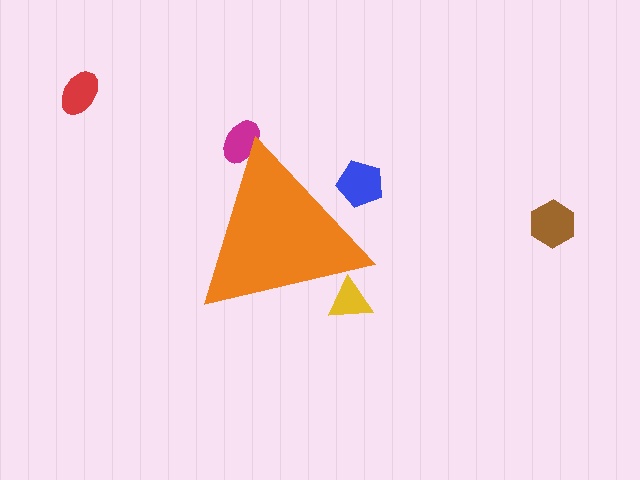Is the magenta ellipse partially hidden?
Yes, the magenta ellipse is partially hidden behind the orange triangle.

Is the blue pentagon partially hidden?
Yes, the blue pentagon is partially hidden behind the orange triangle.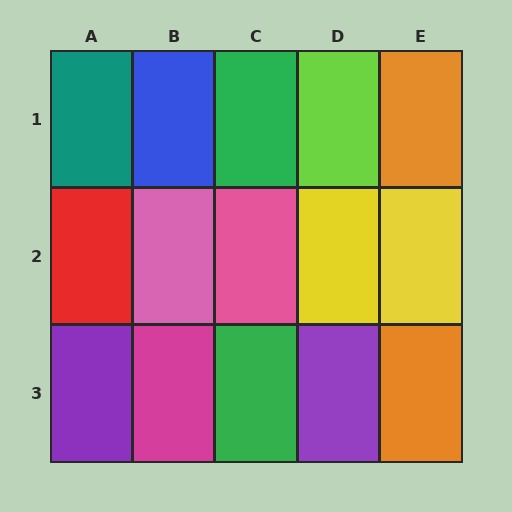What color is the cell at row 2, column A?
Red.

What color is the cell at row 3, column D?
Purple.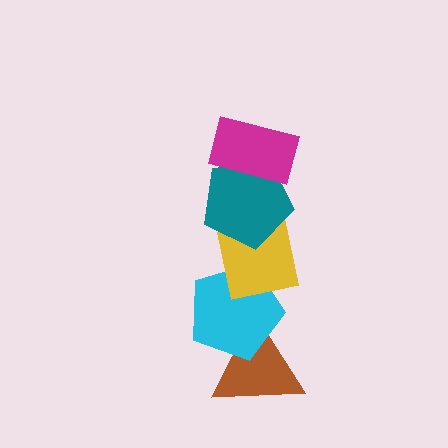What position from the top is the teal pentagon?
The teal pentagon is 2nd from the top.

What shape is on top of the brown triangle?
The cyan pentagon is on top of the brown triangle.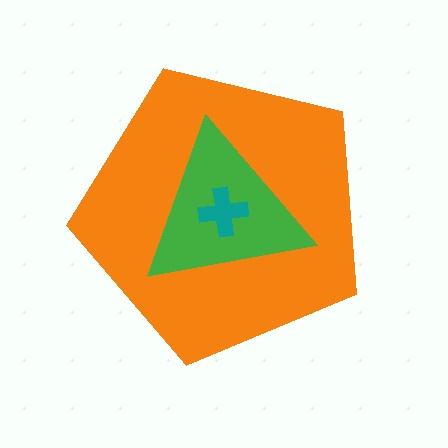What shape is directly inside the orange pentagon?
The green triangle.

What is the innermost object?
The teal cross.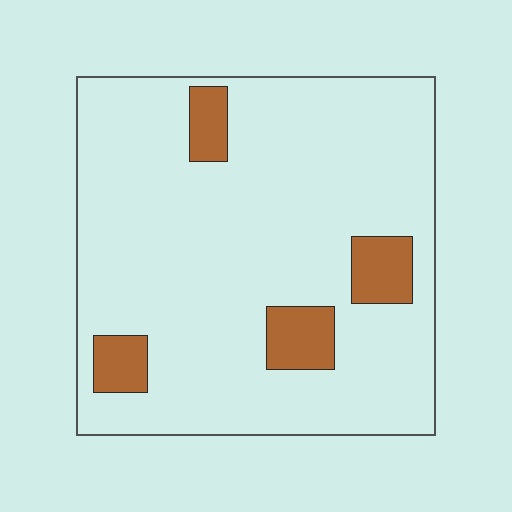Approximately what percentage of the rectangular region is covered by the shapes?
Approximately 10%.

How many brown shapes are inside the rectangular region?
4.